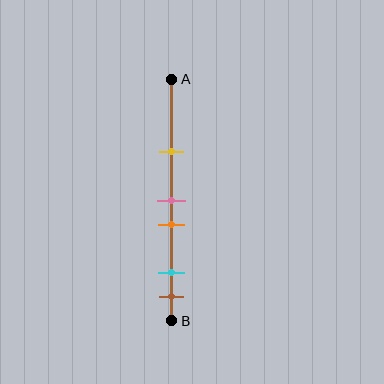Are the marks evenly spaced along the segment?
No, the marks are not evenly spaced.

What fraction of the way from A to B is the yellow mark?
The yellow mark is approximately 30% (0.3) of the way from A to B.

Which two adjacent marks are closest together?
The pink and orange marks are the closest adjacent pair.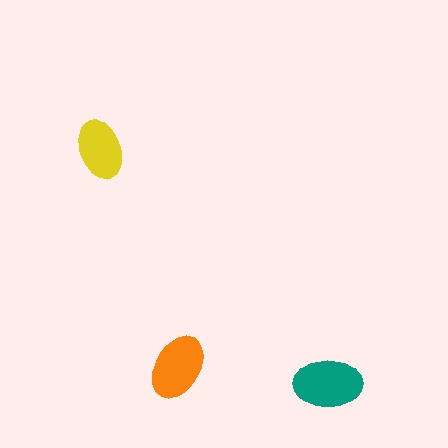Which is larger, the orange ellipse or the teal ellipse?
The teal one.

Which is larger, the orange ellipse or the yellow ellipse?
The orange one.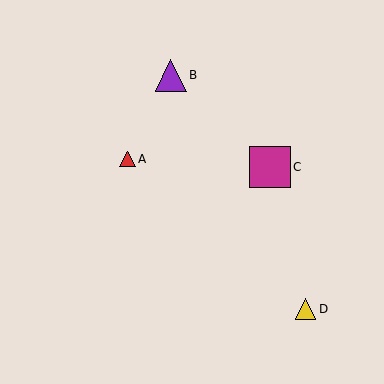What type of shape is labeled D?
Shape D is a yellow triangle.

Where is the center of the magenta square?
The center of the magenta square is at (270, 167).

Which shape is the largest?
The magenta square (labeled C) is the largest.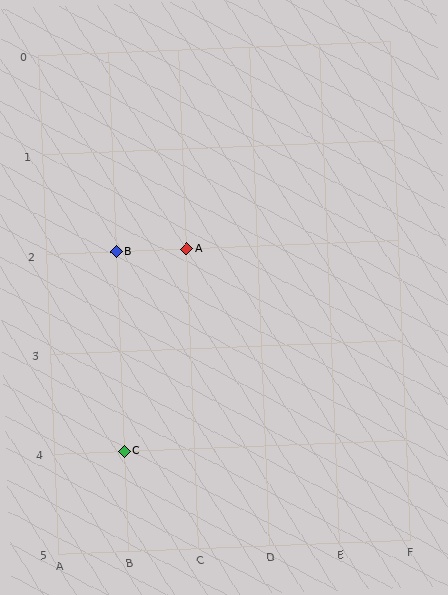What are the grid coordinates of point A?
Point A is at grid coordinates (C, 2).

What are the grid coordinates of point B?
Point B is at grid coordinates (B, 2).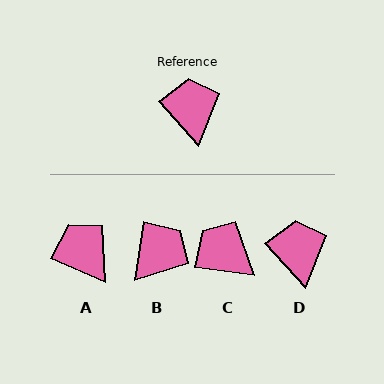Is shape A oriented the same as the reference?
No, it is off by about 25 degrees.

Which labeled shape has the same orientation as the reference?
D.